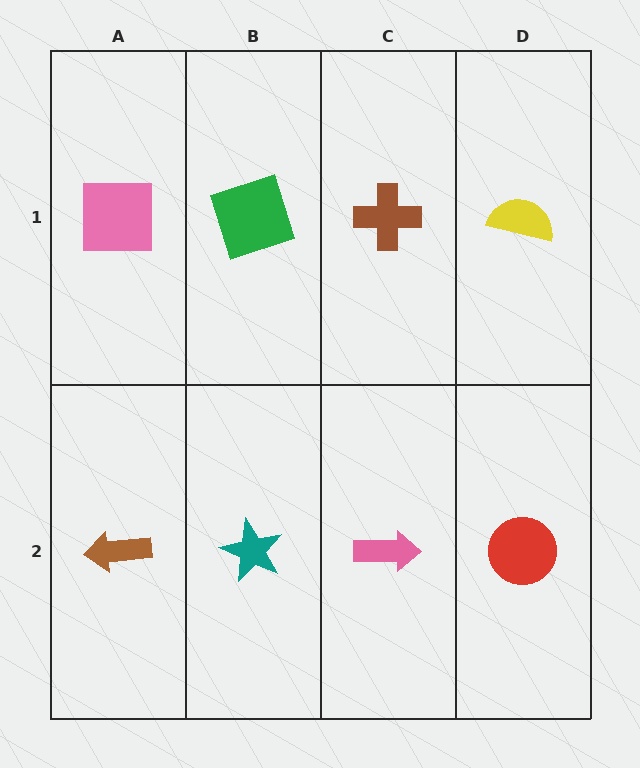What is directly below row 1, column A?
A brown arrow.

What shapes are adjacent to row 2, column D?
A yellow semicircle (row 1, column D), a pink arrow (row 2, column C).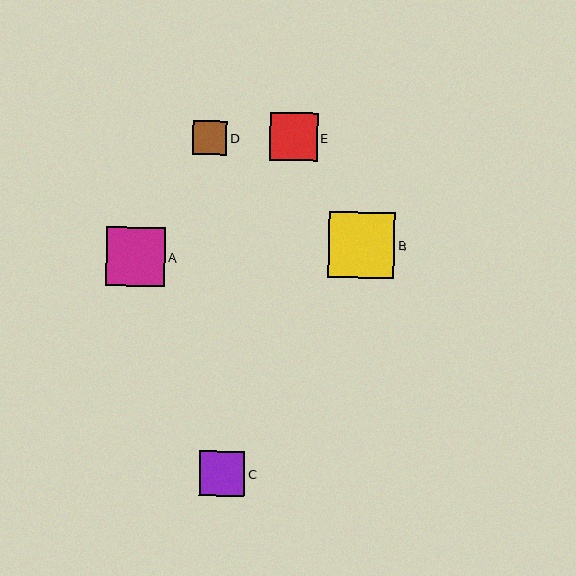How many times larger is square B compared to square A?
Square B is approximately 1.1 times the size of square A.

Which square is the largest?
Square B is the largest with a size of approximately 66 pixels.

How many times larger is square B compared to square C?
Square B is approximately 1.5 times the size of square C.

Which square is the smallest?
Square D is the smallest with a size of approximately 34 pixels.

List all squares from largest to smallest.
From largest to smallest: B, A, E, C, D.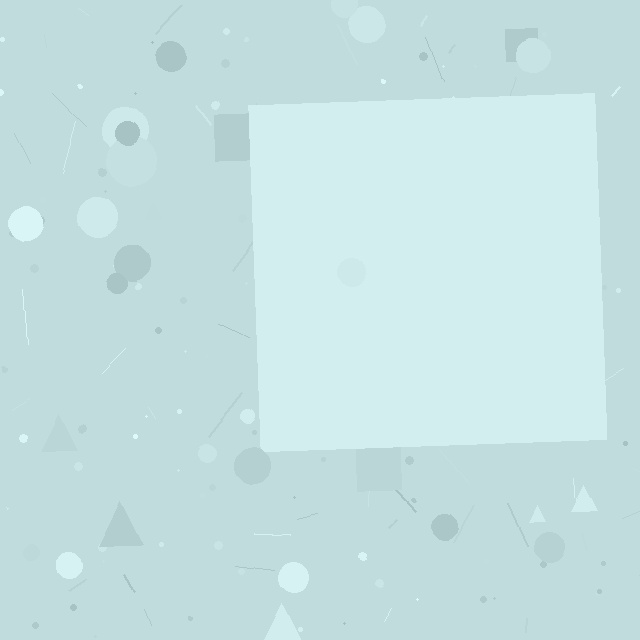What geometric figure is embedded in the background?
A square is embedded in the background.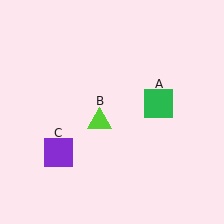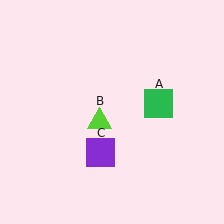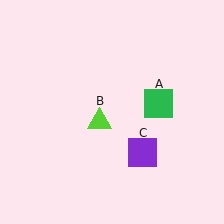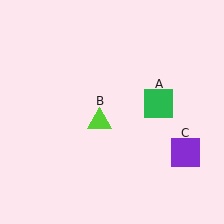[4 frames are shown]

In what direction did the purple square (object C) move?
The purple square (object C) moved right.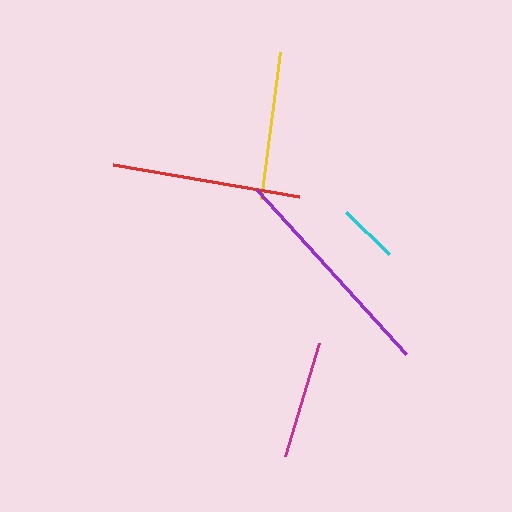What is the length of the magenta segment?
The magenta segment is approximately 118 pixels long.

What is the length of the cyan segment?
The cyan segment is approximately 60 pixels long.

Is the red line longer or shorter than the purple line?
The purple line is longer than the red line.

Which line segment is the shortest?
The cyan line is the shortest at approximately 60 pixels.